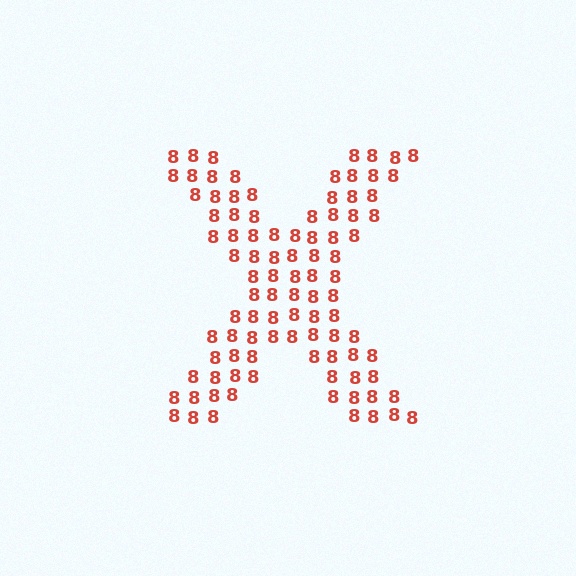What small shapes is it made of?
It is made of small digit 8's.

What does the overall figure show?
The overall figure shows the letter X.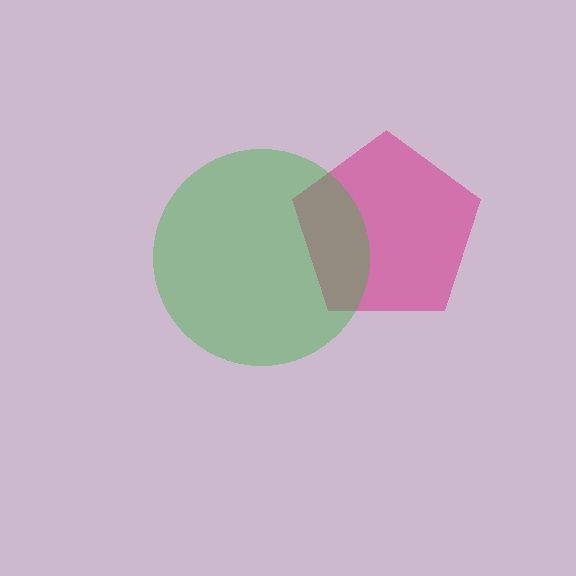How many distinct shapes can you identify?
There are 2 distinct shapes: a magenta pentagon, a green circle.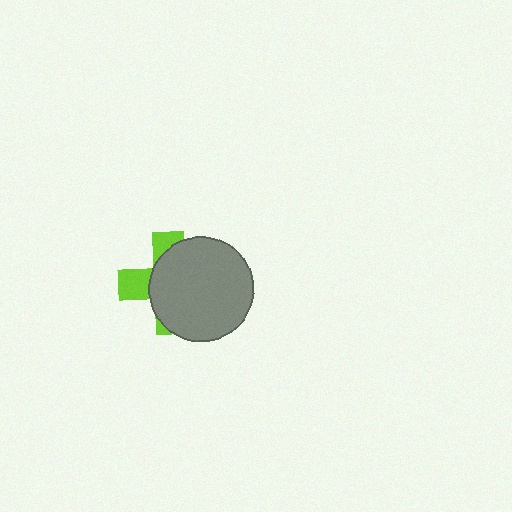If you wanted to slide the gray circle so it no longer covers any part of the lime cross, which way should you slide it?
Slide it right — that is the most direct way to separate the two shapes.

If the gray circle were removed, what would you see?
You would see the complete lime cross.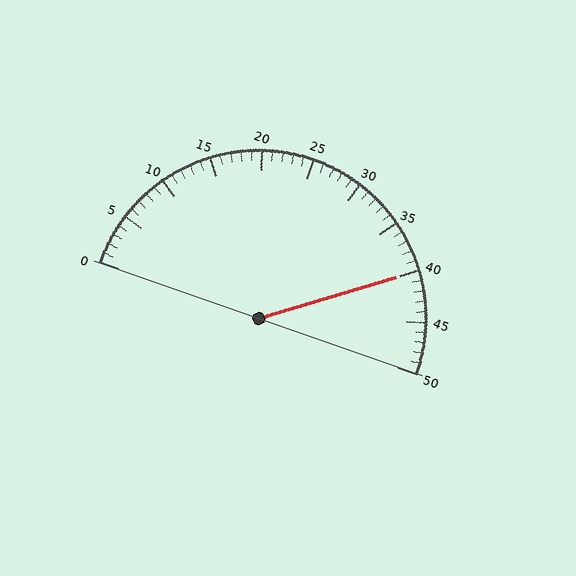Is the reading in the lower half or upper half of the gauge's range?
The reading is in the upper half of the range (0 to 50).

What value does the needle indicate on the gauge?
The needle indicates approximately 40.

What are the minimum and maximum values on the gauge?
The gauge ranges from 0 to 50.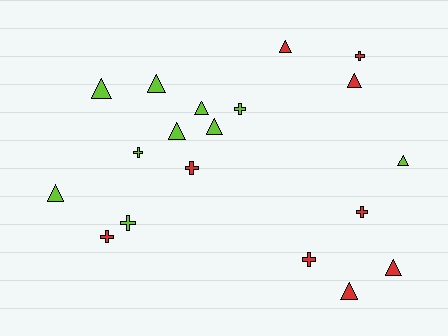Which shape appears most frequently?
Triangle, with 11 objects.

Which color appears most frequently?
Lime, with 10 objects.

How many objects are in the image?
There are 19 objects.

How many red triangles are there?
There are 4 red triangles.